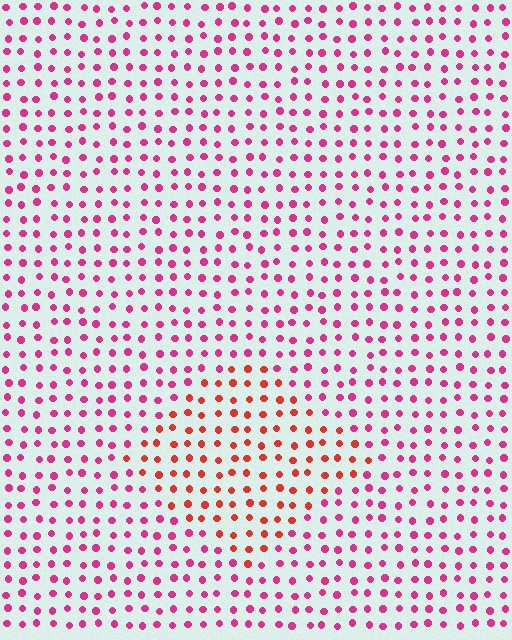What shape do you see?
I see a diamond.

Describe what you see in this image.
The image is filled with small magenta elements in a uniform arrangement. A diamond-shaped region is visible where the elements are tinted to a slightly different hue, forming a subtle color boundary.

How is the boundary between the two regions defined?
The boundary is defined purely by a slight shift in hue (about 35 degrees). Spacing, size, and orientation are identical on both sides.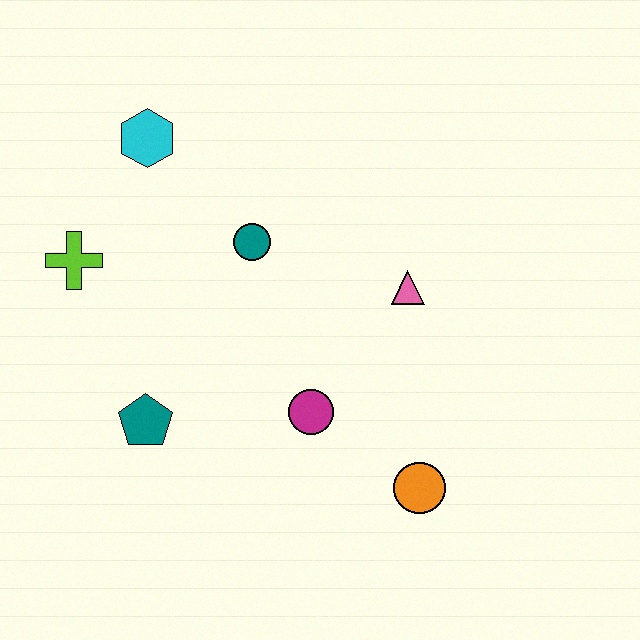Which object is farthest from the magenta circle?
The cyan hexagon is farthest from the magenta circle.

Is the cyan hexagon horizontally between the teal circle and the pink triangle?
No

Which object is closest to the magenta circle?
The orange circle is closest to the magenta circle.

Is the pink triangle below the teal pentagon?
No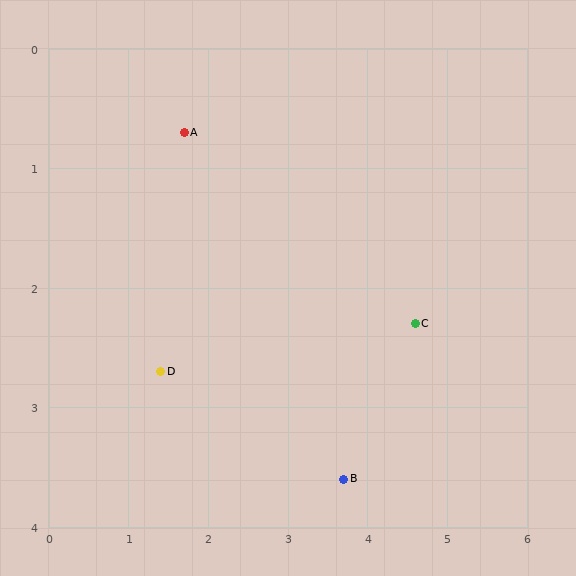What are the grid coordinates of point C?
Point C is at approximately (4.6, 2.3).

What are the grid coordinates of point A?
Point A is at approximately (1.7, 0.7).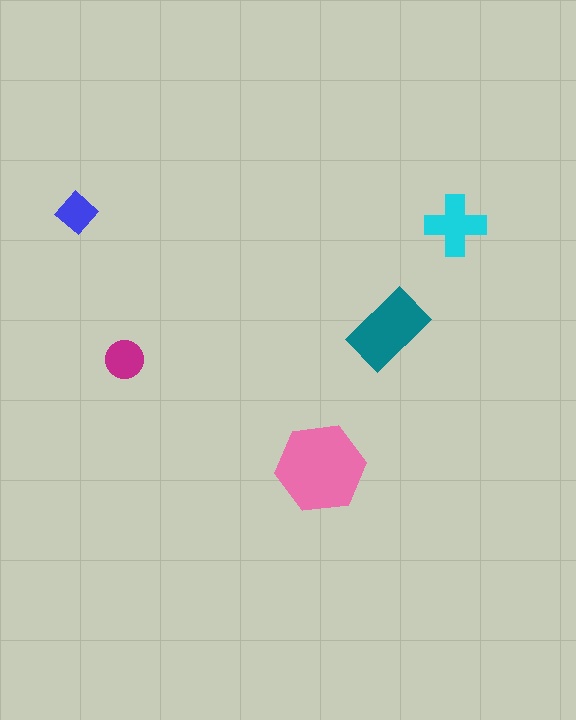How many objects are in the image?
There are 5 objects in the image.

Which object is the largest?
The pink hexagon.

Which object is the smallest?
The blue diamond.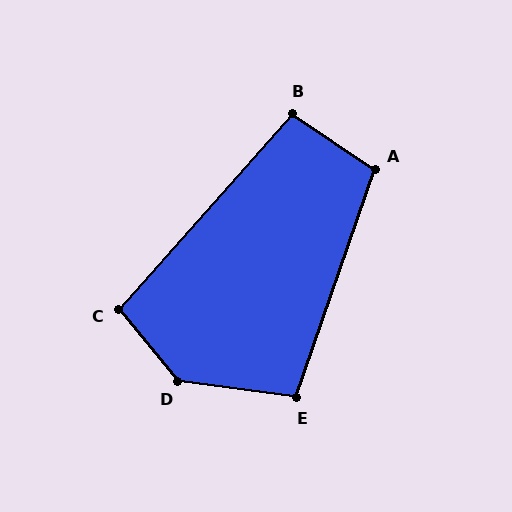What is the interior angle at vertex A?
Approximately 105 degrees (obtuse).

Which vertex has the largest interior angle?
D, at approximately 138 degrees.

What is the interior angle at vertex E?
Approximately 101 degrees (obtuse).